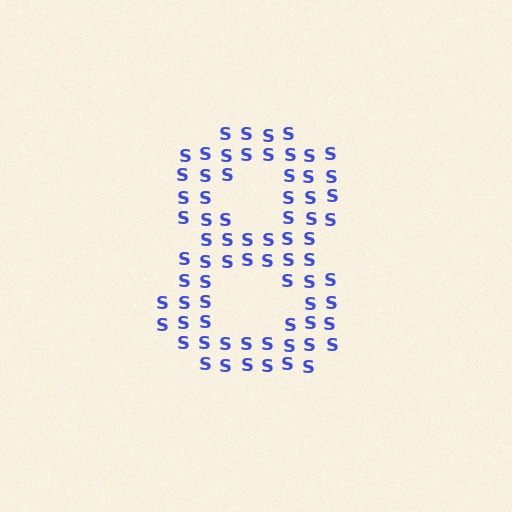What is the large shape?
The large shape is the digit 8.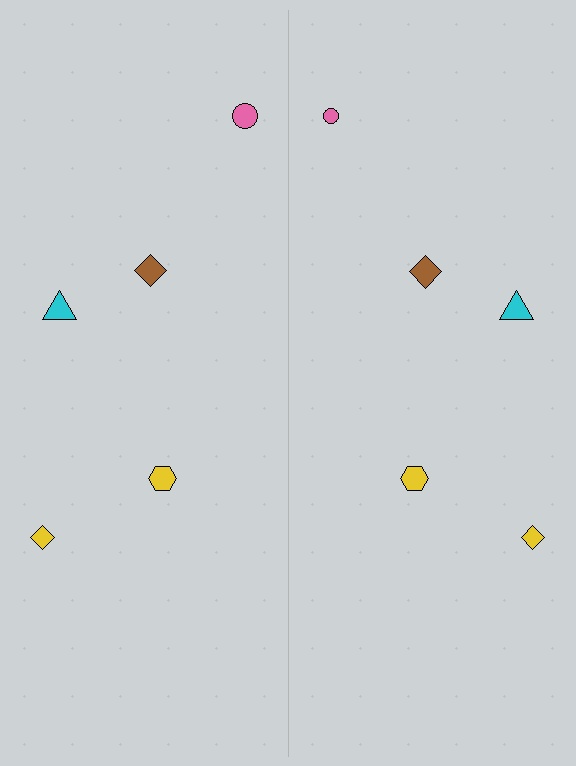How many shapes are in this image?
There are 10 shapes in this image.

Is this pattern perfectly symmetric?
No, the pattern is not perfectly symmetric. The pink circle on the right side has a different size than its mirror counterpart.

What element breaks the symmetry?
The pink circle on the right side has a different size than its mirror counterpart.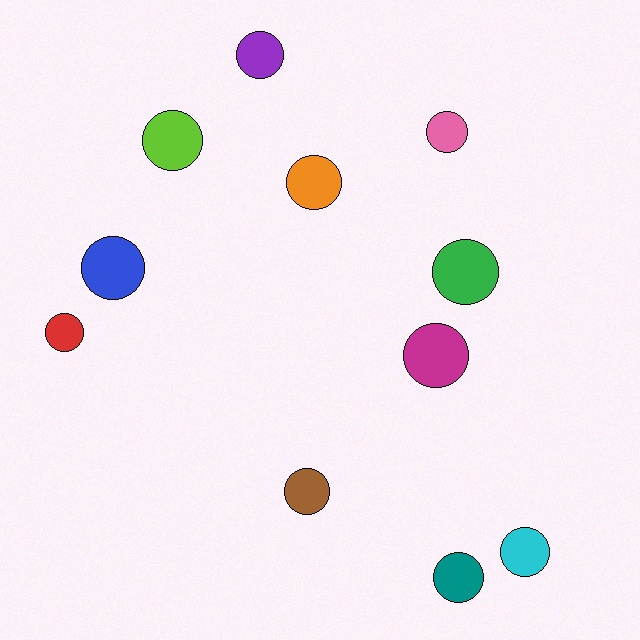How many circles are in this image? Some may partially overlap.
There are 11 circles.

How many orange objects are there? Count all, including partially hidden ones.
There is 1 orange object.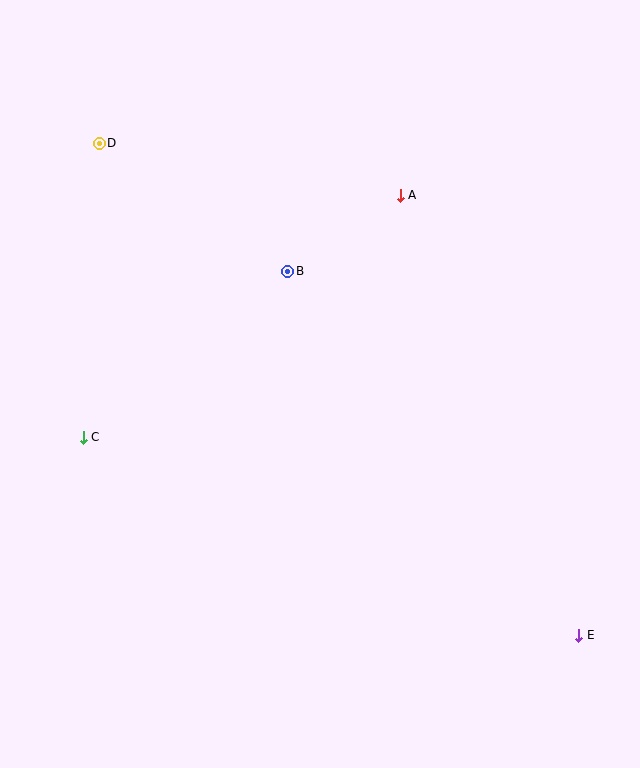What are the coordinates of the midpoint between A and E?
The midpoint between A and E is at (490, 415).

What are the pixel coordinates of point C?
Point C is at (83, 438).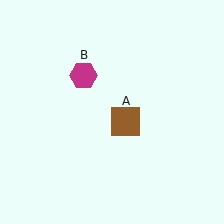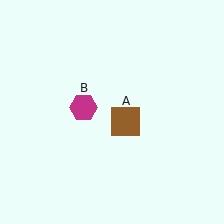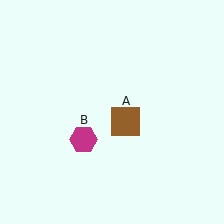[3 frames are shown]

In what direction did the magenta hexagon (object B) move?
The magenta hexagon (object B) moved down.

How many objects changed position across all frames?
1 object changed position: magenta hexagon (object B).